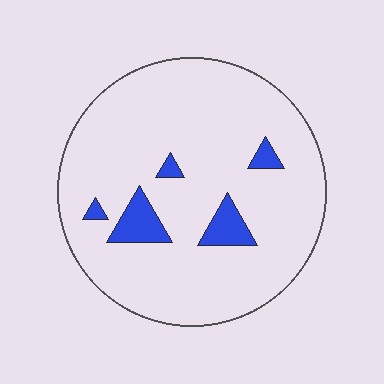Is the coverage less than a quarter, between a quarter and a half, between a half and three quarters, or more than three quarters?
Less than a quarter.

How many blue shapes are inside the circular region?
5.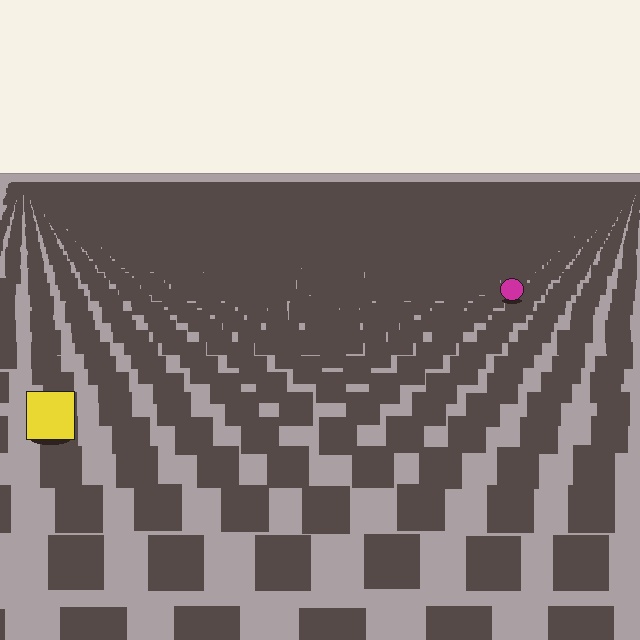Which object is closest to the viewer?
The yellow square is closest. The texture marks near it are larger and more spread out.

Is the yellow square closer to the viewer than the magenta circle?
Yes. The yellow square is closer — you can tell from the texture gradient: the ground texture is coarser near it.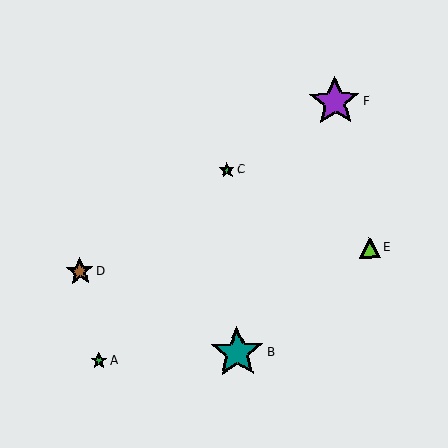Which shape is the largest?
The teal star (labeled B) is the largest.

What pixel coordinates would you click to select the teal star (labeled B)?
Click at (237, 352) to select the teal star B.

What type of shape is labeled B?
Shape B is a teal star.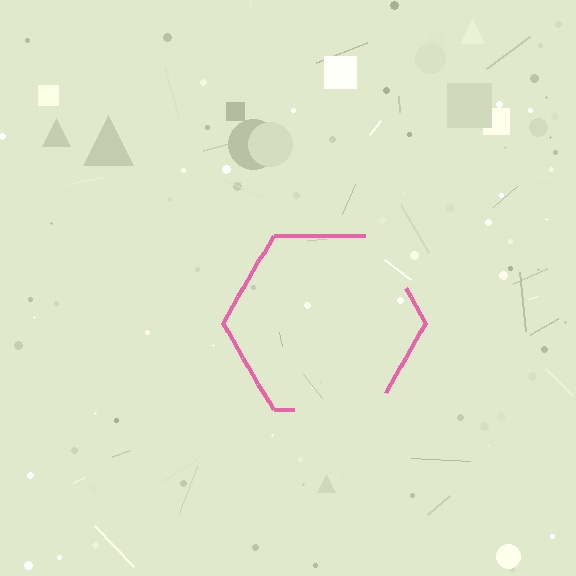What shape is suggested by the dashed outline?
The dashed outline suggests a hexagon.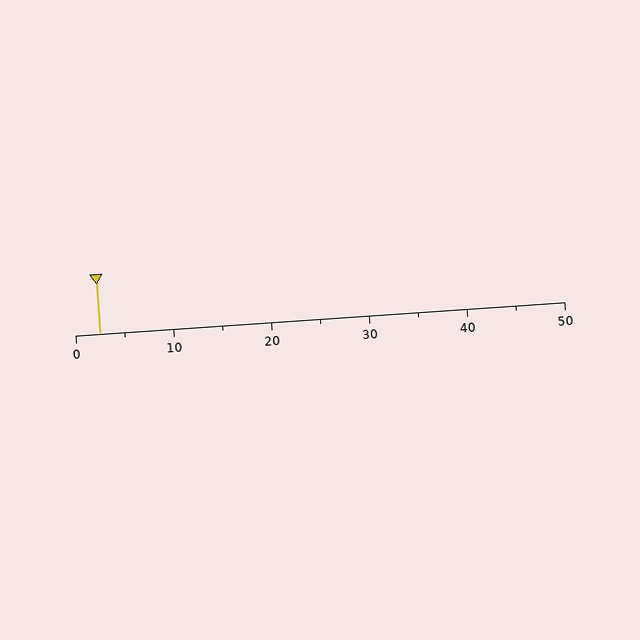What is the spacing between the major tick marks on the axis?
The major ticks are spaced 10 apart.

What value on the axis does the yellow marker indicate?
The marker indicates approximately 2.5.